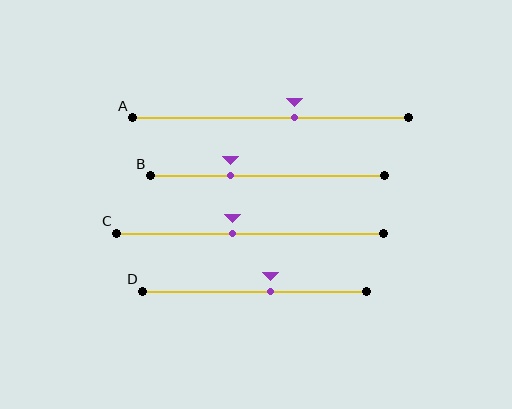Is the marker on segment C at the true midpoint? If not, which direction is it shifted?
No, the marker on segment C is shifted to the left by about 7% of the segment length.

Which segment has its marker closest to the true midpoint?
Segment C has its marker closest to the true midpoint.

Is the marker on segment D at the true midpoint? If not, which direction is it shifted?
No, the marker on segment D is shifted to the right by about 7% of the segment length.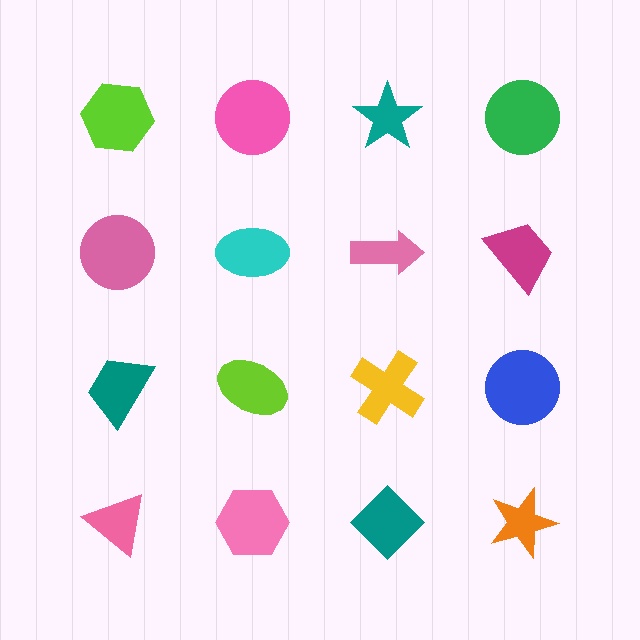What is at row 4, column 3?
A teal diamond.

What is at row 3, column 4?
A blue circle.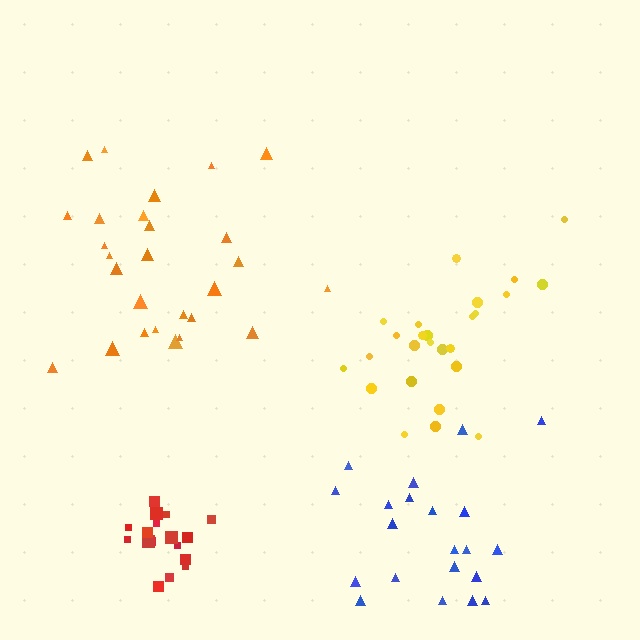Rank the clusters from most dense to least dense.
red, yellow, blue, orange.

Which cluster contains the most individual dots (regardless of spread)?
Orange (27).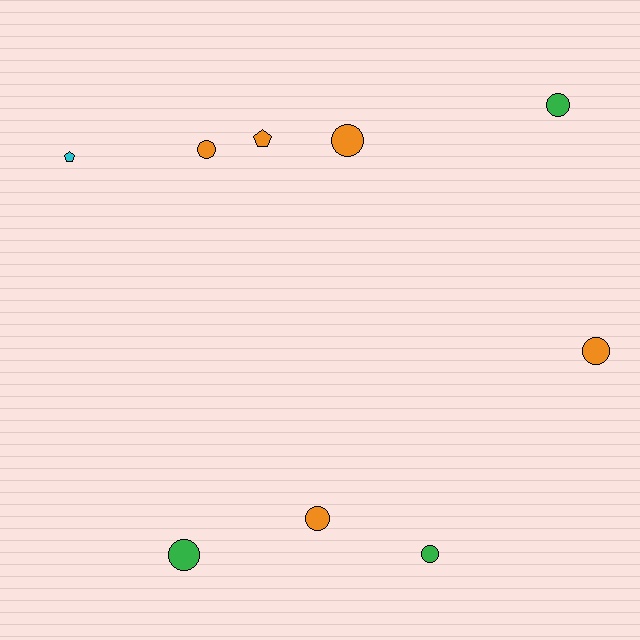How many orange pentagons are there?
There is 1 orange pentagon.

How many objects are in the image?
There are 9 objects.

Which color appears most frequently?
Orange, with 5 objects.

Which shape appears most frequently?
Circle, with 7 objects.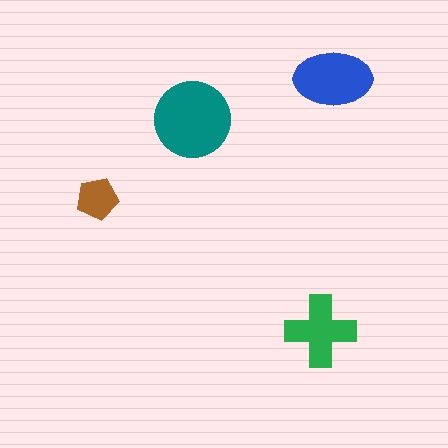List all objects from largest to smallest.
The teal circle, the blue ellipse, the green cross, the brown pentagon.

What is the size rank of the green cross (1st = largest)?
3rd.